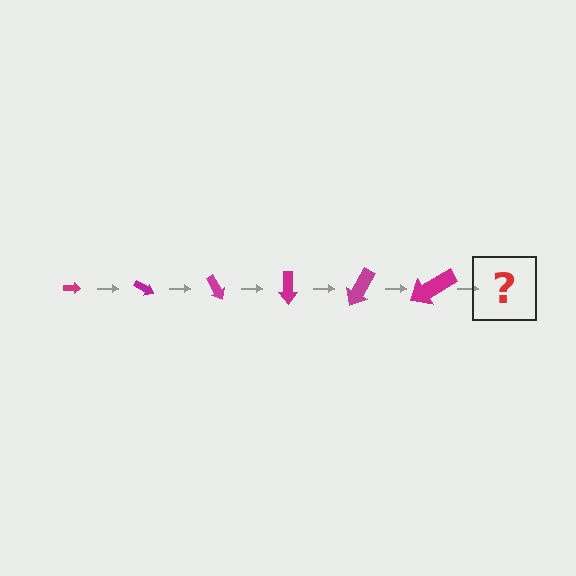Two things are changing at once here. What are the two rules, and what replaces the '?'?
The two rules are that the arrow grows larger each step and it rotates 30 degrees each step. The '?' should be an arrow, larger than the previous one and rotated 180 degrees from the start.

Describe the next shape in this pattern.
It should be an arrow, larger than the previous one and rotated 180 degrees from the start.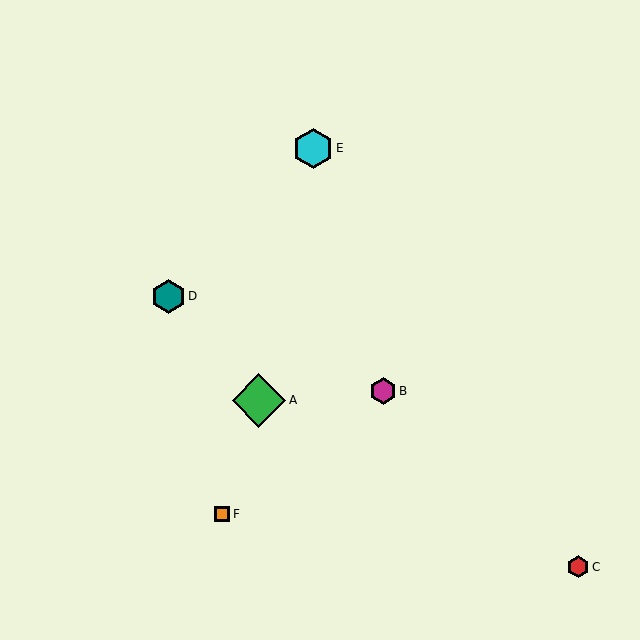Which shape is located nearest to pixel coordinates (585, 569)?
The red hexagon (labeled C) at (578, 567) is nearest to that location.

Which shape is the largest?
The green diamond (labeled A) is the largest.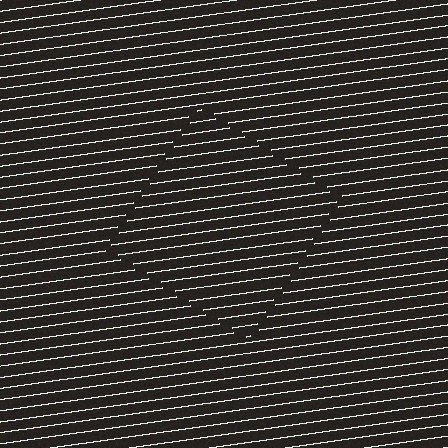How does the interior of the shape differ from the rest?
The interior of the shape contains the same grating, shifted by half a period — the contour is defined by the phase discontinuity where line-ends from the inner and outer gratings abut.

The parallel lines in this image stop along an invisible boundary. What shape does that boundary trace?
An illusory square. The interior of the shape contains the same grating, shifted by half a period — the contour is defined by the phase discontinuity where line-ends from the inner and outer gratings abut.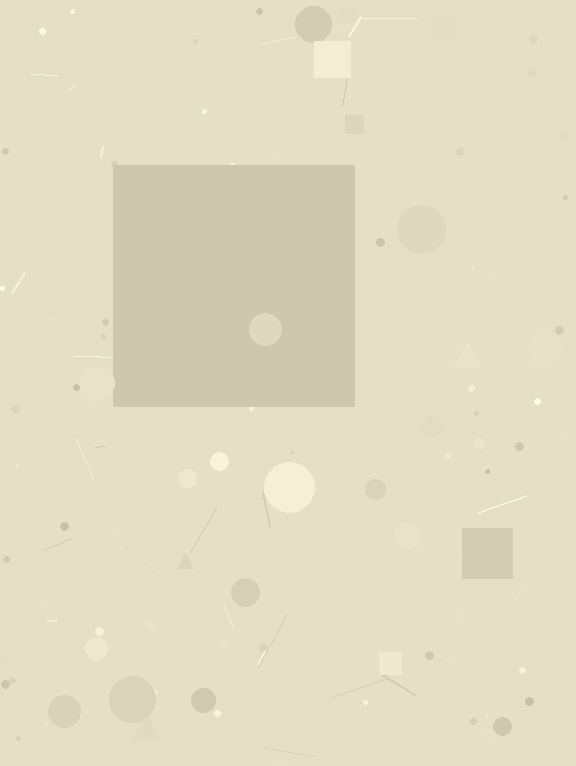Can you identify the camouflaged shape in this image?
The camouflaged shape is a square.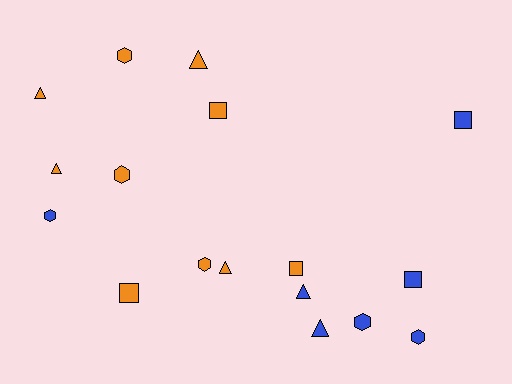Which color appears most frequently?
Orange, with 10 objects.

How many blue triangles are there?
There are 2 blue triangles.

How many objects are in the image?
There are 17 objects.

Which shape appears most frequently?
Triangle, with 6 objects.